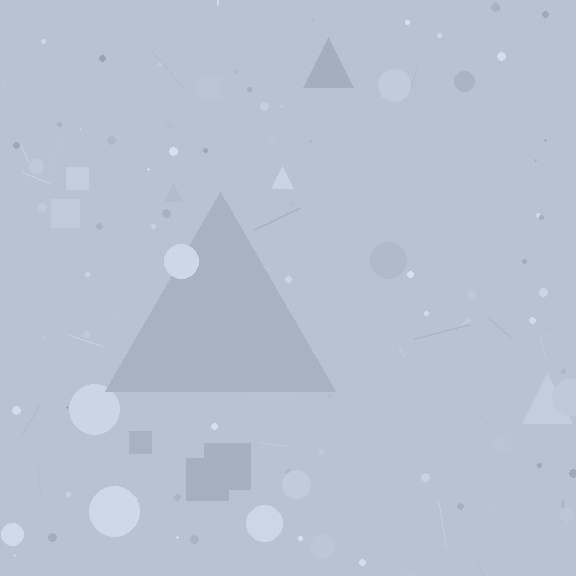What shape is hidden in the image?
A triangle is hidden in the image.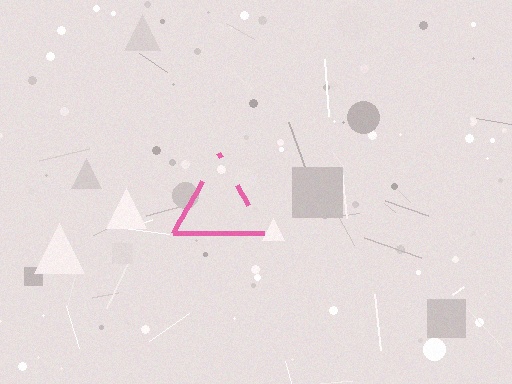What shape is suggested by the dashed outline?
The dashed outline suggests a triangle.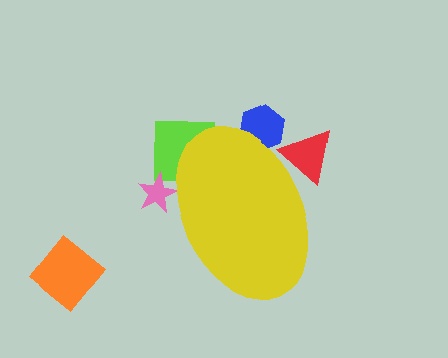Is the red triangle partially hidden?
Yes, the red triangle is partially hidden behind the yellow ellipse.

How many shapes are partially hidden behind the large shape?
4 shapes are partially hidden.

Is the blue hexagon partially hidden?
Yes, the blue hexagon is partially hidden behind the yellow ellipse.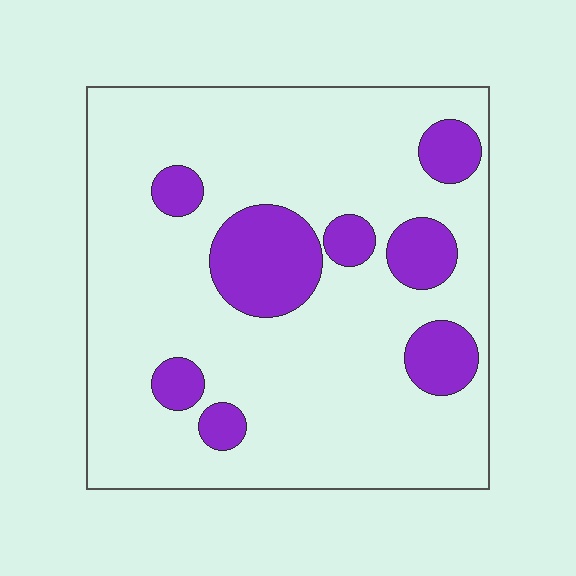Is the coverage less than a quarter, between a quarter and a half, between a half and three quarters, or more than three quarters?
Less than a quarter.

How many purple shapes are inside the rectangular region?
8.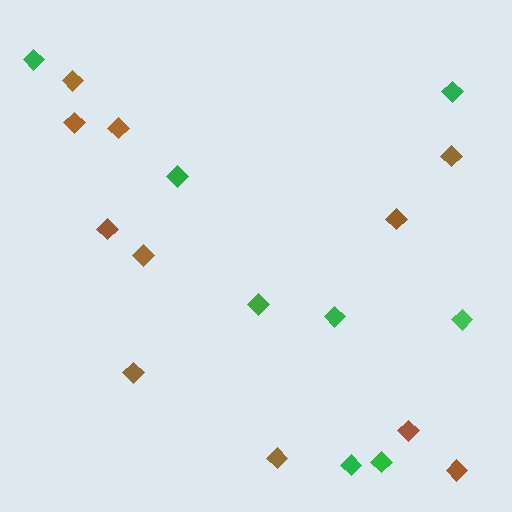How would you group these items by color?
There are 2 groups: one group of green diamonds (8) and one group of brown diamonds (11).